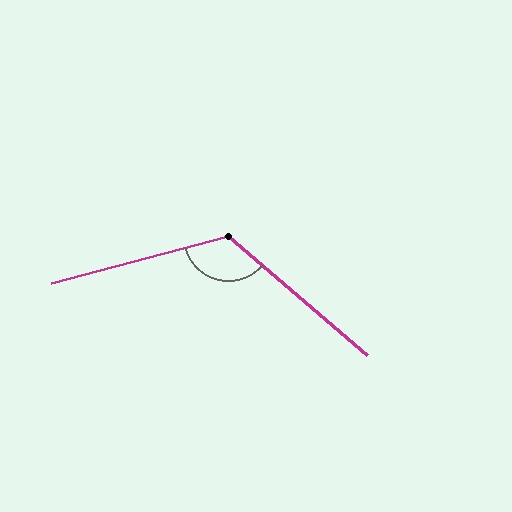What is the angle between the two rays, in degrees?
Approximately 125 degrees.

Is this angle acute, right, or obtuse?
It is obtuse.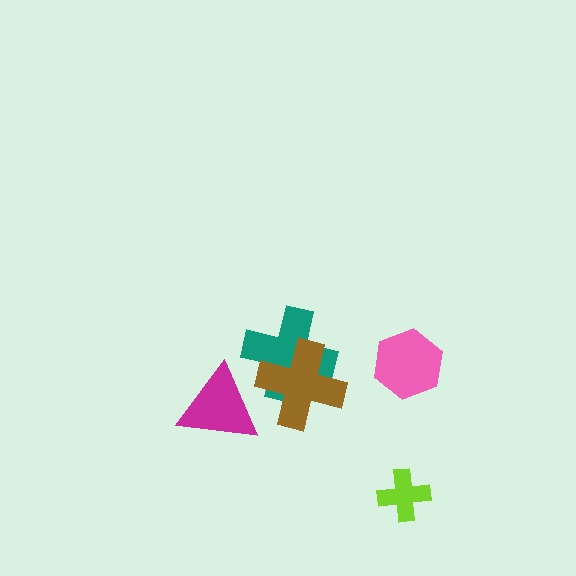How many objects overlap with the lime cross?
0 objects overlap with the lime cross.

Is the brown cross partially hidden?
No, no other shape covers it.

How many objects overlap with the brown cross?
1 object overlaps with the brown cross.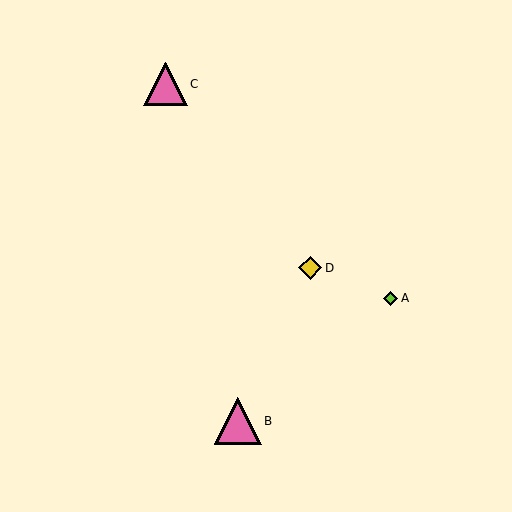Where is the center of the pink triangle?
The center of the pink triangle is at (238, 421).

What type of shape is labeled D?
Shape D is a yellow diamond.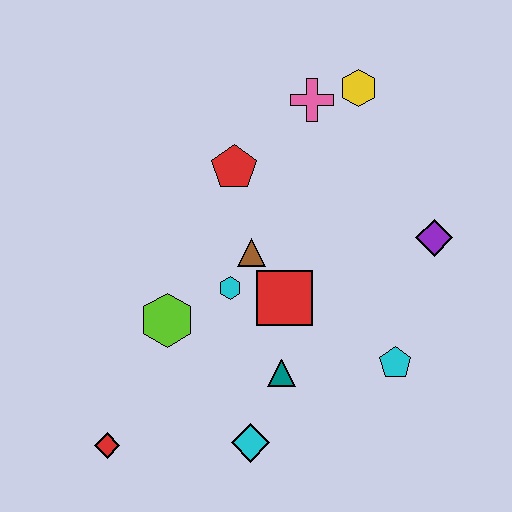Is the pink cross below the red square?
No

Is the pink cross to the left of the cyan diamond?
No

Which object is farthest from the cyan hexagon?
The yellow hexagon is farthest from the cyan hexagon.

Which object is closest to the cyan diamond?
The teal triangle is closest to the cyan diamond.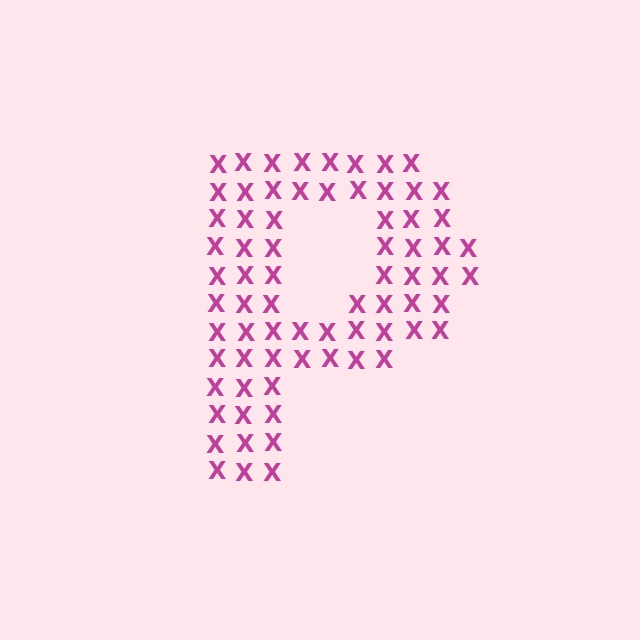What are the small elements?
The small elements are letter X's.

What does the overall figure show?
The overall figure shows the letter P.